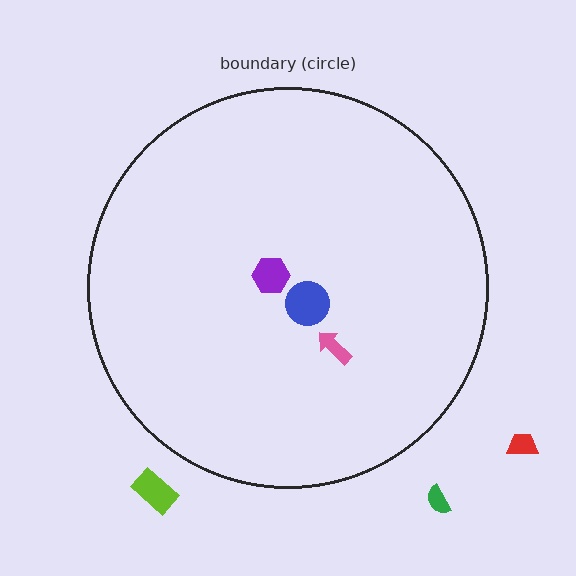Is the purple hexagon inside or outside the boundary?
Inside.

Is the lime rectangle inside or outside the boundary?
Outside.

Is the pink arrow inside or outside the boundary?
Inside.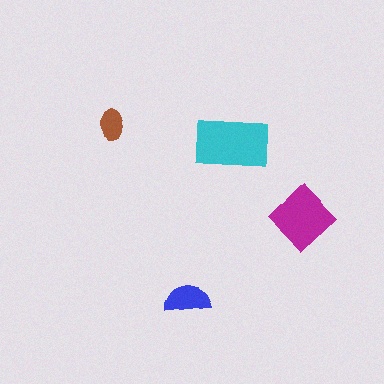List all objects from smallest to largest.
The brown ellipse, the blue semicircle, the magenta diamond, the cyan rectangle.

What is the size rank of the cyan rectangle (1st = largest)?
1st.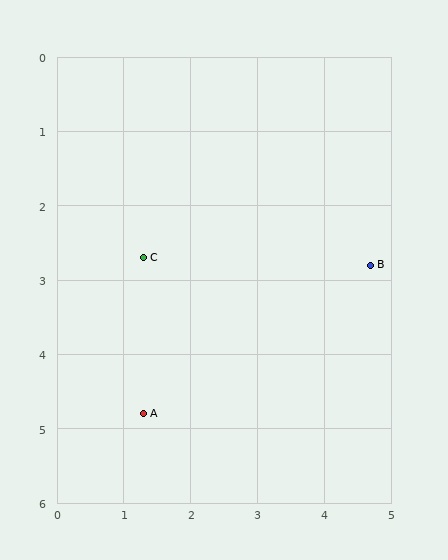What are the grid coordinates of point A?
Point A is at approximately (1.3, 4.8).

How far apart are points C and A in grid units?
Points C and A are about 2.1 grid units apart.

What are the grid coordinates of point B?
Point B is at approximately (4.7, 2.8).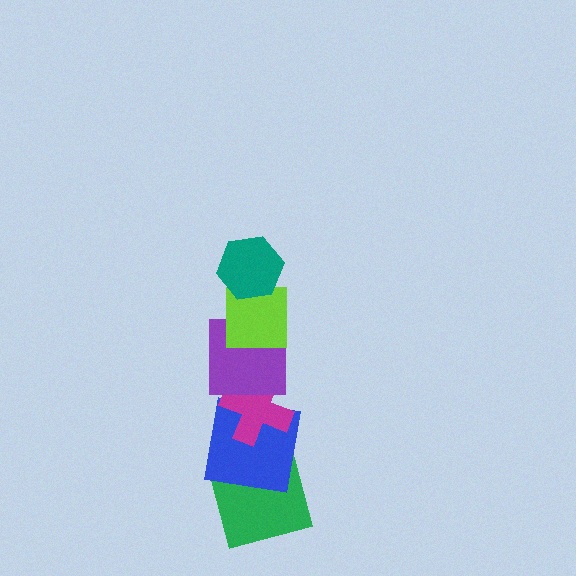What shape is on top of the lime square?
The teal hexagon is on top of the lime square.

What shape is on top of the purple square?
The lime square is on top of the purple square.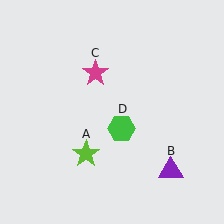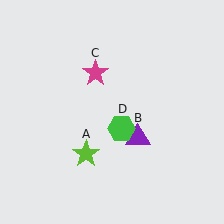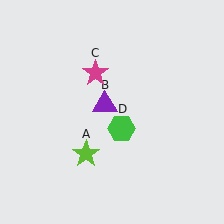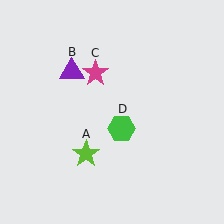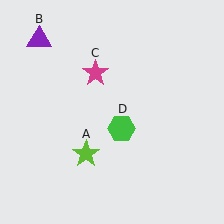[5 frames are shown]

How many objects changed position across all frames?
1 object changed position: purple triangle (object B).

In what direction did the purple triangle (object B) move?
The purple triangle (object B) moved up and to the left.